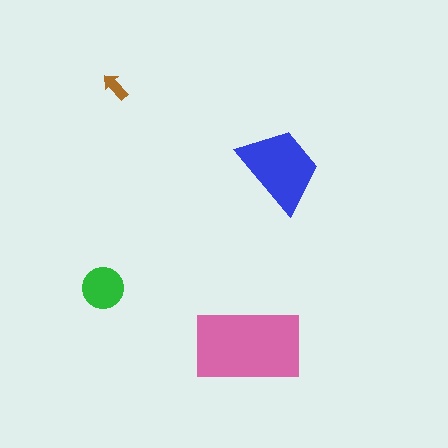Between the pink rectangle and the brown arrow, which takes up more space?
The pink rectangle.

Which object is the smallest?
The brown arrow.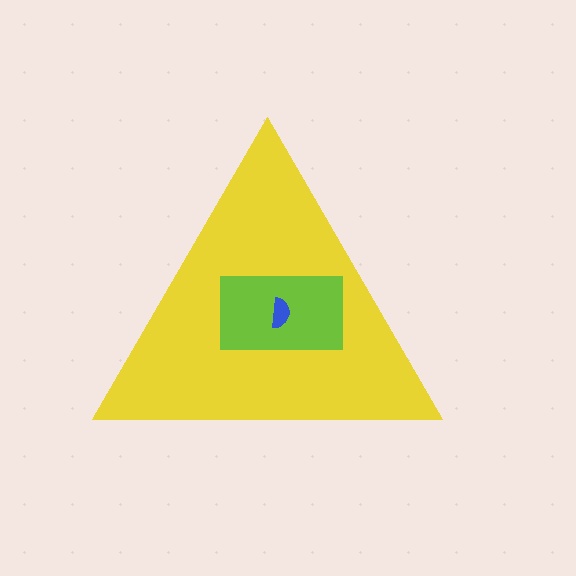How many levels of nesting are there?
3.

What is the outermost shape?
The yellow triangle.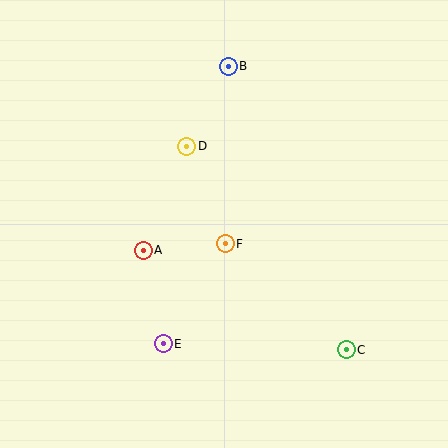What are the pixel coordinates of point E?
Point E is at (163, 344).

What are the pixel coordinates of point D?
Point D is at (187, 146).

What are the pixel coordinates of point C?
Point C is at (346, 350).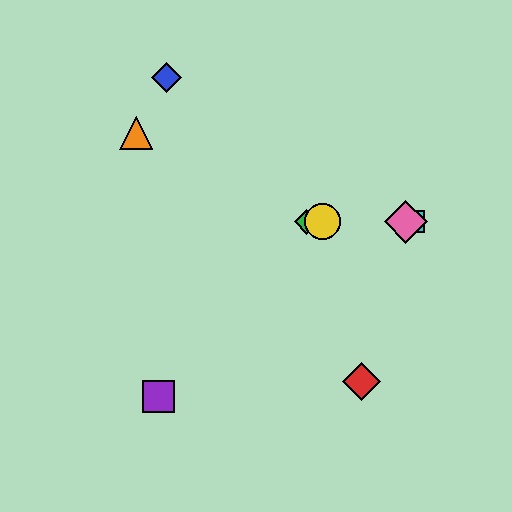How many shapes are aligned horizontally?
4 shapes (the green diamond, the yellow circle, the cyan square, the pink diamond) are aligned horizontally.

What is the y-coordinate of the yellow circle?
The yellow circle is at y≈222.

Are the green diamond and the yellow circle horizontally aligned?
Yes, both are at y≈222.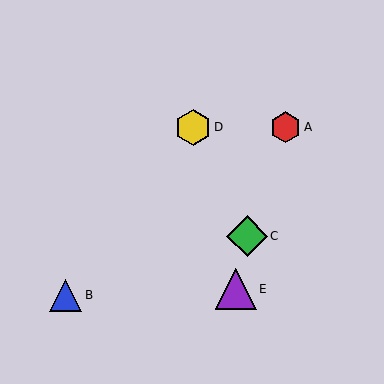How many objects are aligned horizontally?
2 objects (A, D) are aligned horizontally.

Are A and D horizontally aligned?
Yes, both are at y≈127.